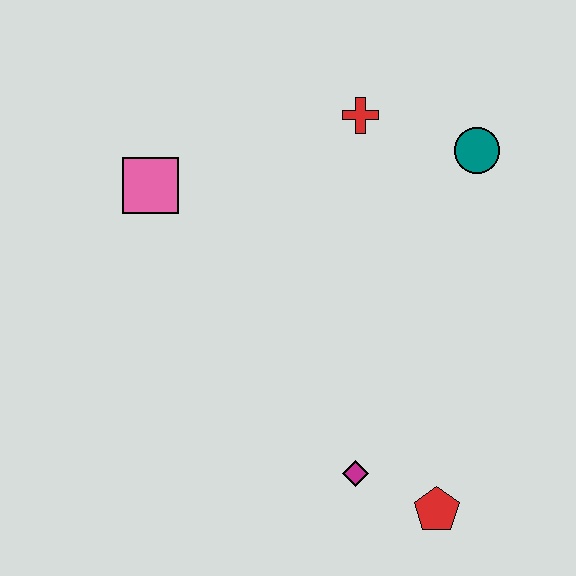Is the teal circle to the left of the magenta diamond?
No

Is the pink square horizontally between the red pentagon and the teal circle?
No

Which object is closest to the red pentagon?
The magenta diamond is closest to the red pentagon.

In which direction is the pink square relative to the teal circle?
The pink square is to the left of the teal circle.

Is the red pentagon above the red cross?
No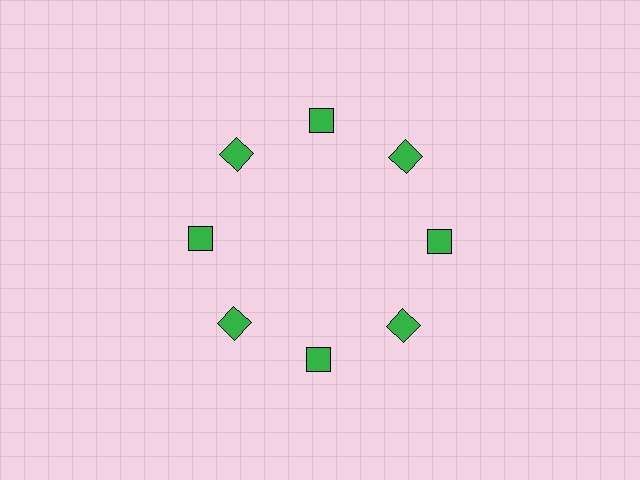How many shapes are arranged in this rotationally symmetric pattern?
There are 8 shapes, arranged in 8 groups of 1.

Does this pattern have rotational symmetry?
Yes, this pattern has 8-fold rotational symmetry. It looks the same after rotating 45 degrees around the center.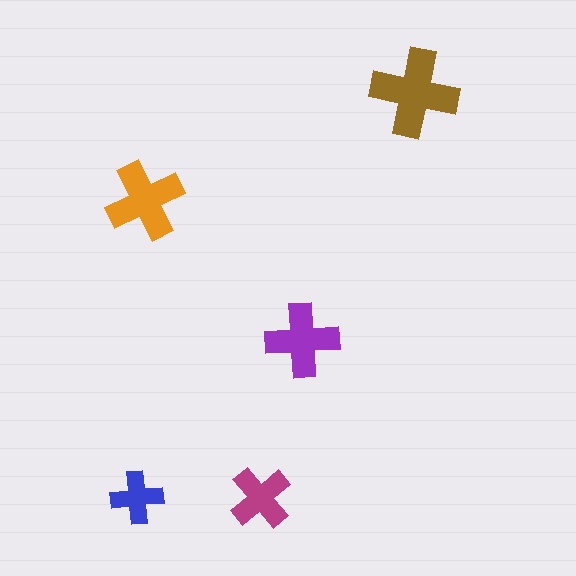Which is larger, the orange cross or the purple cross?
The orange one.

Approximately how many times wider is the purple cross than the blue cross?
About 1.5 times wider.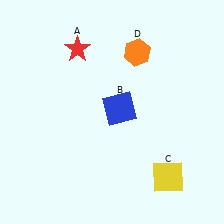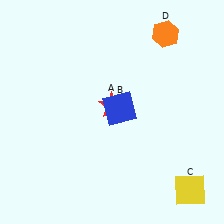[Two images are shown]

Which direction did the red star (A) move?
The red star (A) moved down.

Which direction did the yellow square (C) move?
The yellow square (C) moved right.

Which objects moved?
The objects that moved are: the red star (A), the yellow square (C), the orange hexagon (D).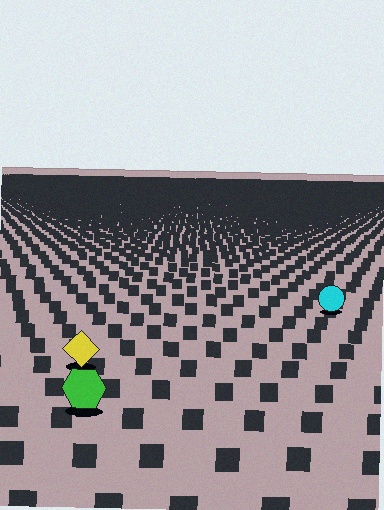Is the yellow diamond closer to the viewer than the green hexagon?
No. The green hexagon is closer — you can tell from the texture gradient: the ground texture is coarser near it.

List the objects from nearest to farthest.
From nearest to farthest: the green hexagon, the yellow diamond, the cyan circle.